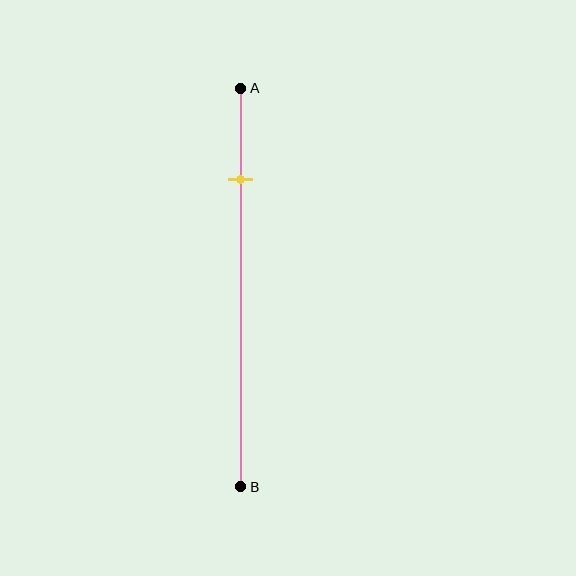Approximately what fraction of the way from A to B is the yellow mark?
The yellow mark is approximately 25% of the way from A to B.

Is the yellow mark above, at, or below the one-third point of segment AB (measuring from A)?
The yellow mark is above the one-third point of segment AB.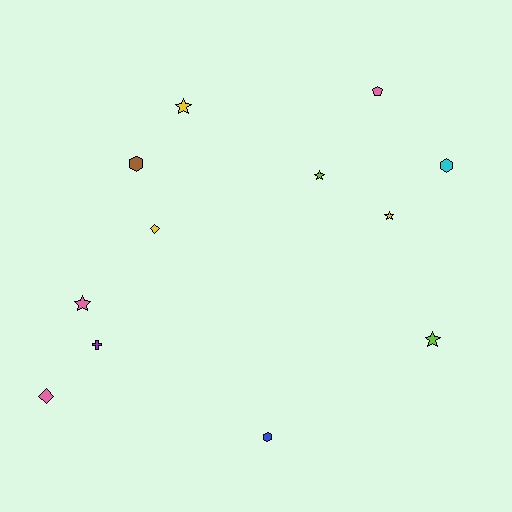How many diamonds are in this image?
There are 2 diamonds.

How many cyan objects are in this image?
There is 1 cyan object.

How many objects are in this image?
There are 12 objects.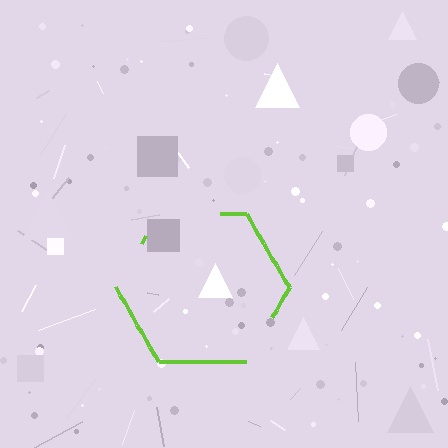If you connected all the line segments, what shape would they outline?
They would outline a hexagon.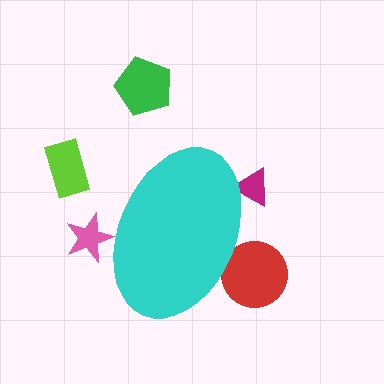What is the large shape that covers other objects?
A cyan ellipse.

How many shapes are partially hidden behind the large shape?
3 shapes are partially hidden.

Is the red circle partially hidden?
Yes, the red circle is partially hidden behind the cyan ellipse.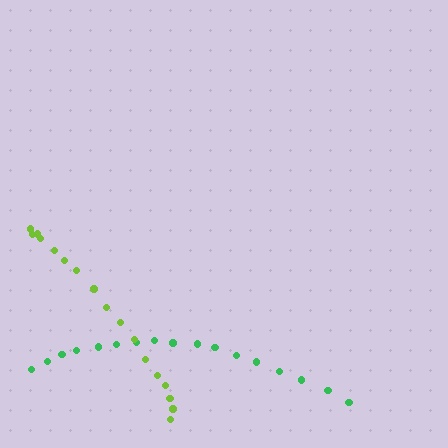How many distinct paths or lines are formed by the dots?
There are 2 distinct paths.